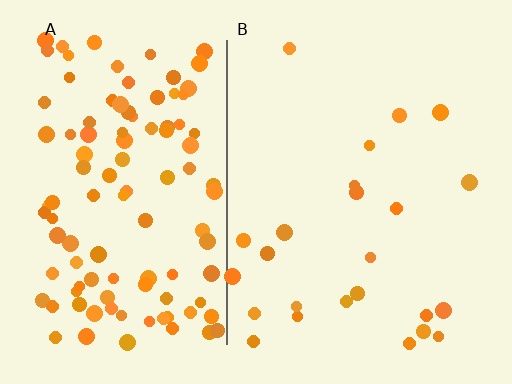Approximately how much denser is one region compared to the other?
Approximately 4.7× — region A over region B.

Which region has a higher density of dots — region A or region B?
A (the left).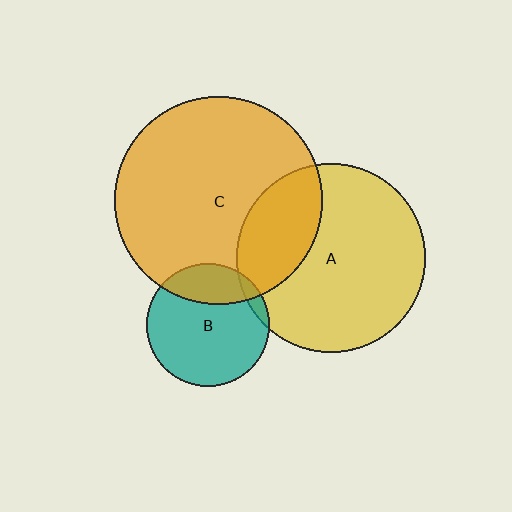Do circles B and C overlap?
Yes.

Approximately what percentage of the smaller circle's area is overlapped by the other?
Approximately 25%.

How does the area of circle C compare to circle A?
Approximately 1.2 times.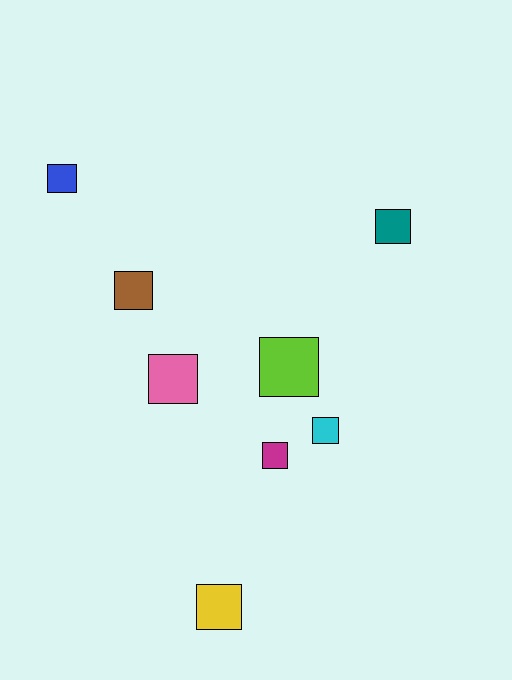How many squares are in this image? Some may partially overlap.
There are 8 squares.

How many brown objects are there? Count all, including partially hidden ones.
There is 1 brown object.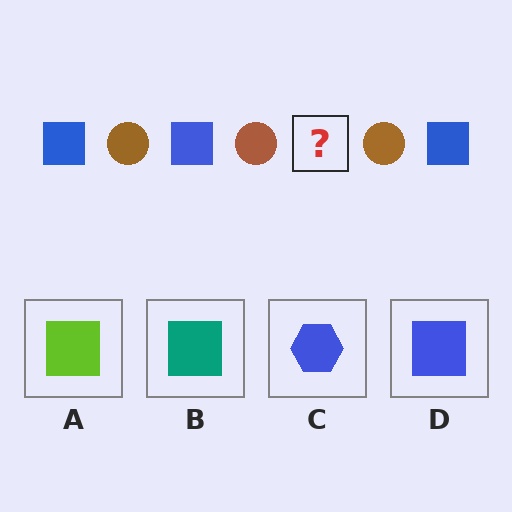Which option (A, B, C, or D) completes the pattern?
D.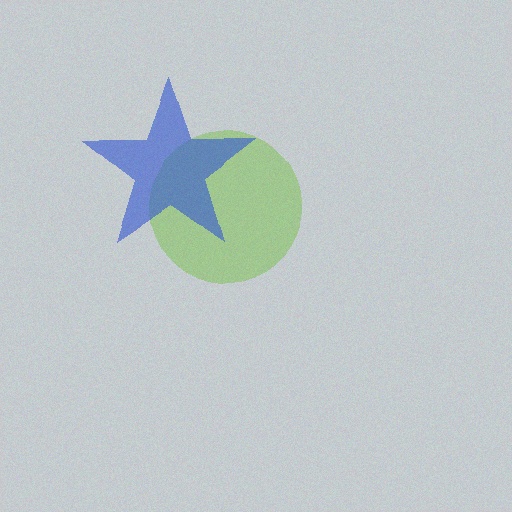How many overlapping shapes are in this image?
There are 2 overlapping shapes in the image.